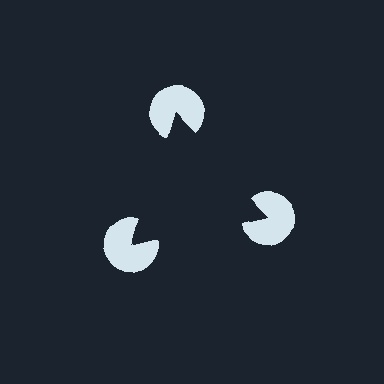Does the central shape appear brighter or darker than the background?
It typically appears slightly darker than the background, even though no actual brightness change is drawn.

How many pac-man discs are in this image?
There are 3 — one at each vertex of the illusory triangle.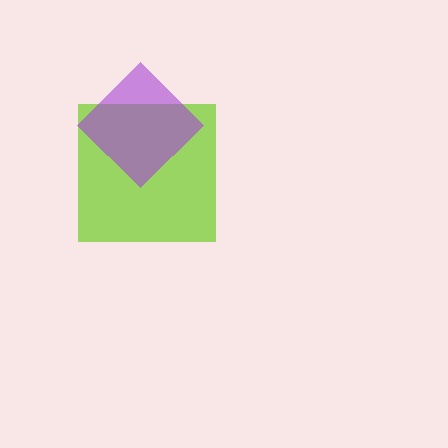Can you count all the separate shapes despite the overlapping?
Yes, there are 2 separate shapes.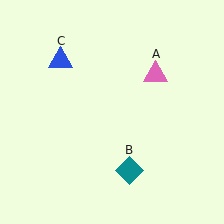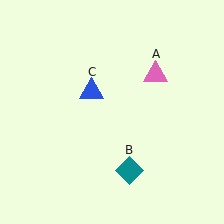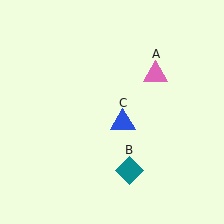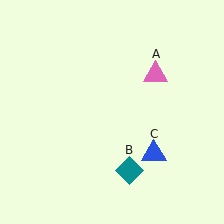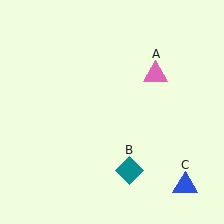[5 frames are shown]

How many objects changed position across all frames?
1 object changed position: blue triangle (object C).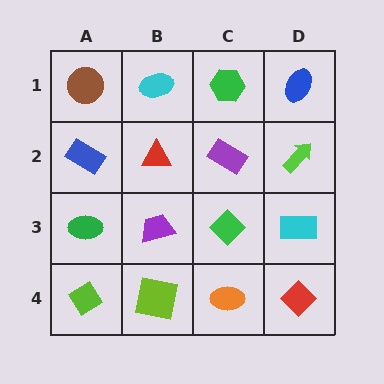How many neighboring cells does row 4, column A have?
2.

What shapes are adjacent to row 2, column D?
A blue ellipse (row 1, column D), a cyan rectangle (row 3, column D), a purple rectangle (row 2, column C).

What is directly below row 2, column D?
A cyan rectangle.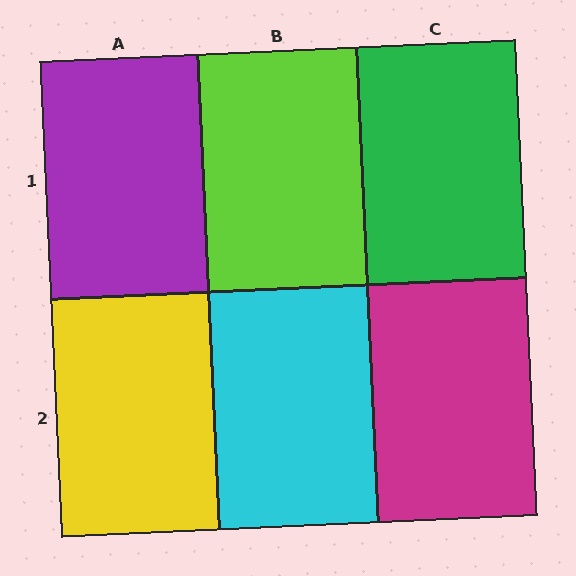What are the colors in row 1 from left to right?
Purple, lime, green.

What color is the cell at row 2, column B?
Cyan.